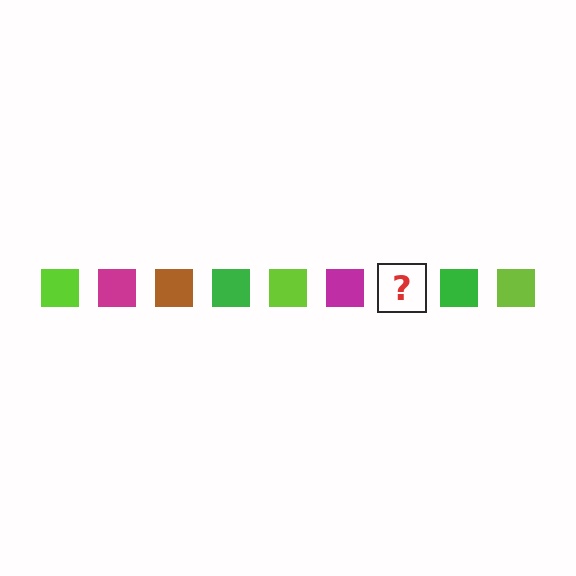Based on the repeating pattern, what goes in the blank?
The blank should be a brown square.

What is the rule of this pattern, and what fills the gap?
The rule is that the pattern cycles through lime, magenta, brown, green squares. The gap should be filled with a brown square.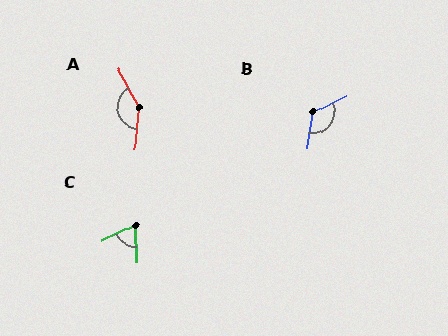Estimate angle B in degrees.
Approximately 125 degrees.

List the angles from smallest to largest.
C (67°), B (125°), A (146°).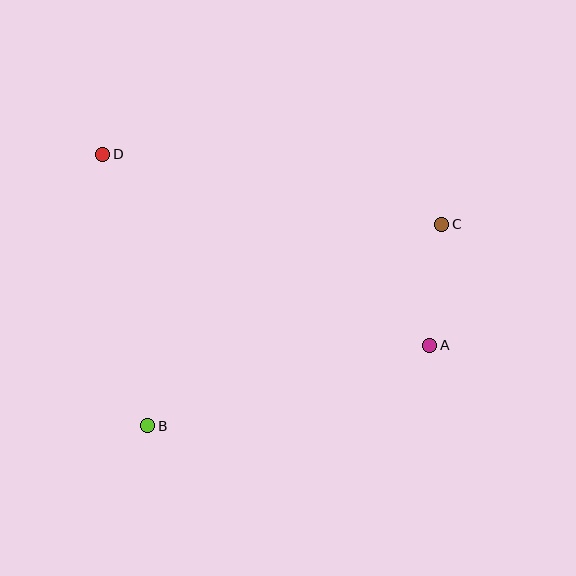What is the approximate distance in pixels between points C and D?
The distance between C and D is approximately 346 pixels.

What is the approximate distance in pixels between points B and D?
The distance between B and D is approximately 276 pixels.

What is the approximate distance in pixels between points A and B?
The distance between A and B is approximately 293 pixels.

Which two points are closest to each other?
Points A and C are closest to each other.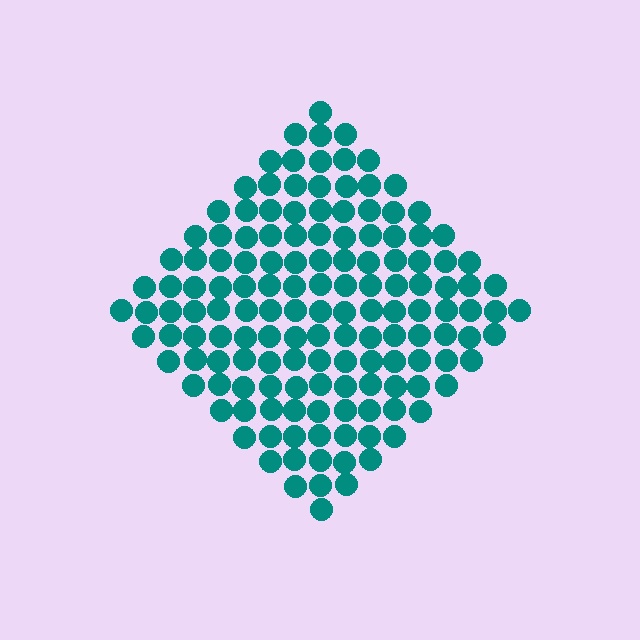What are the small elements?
The small elements are circles.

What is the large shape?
The large shape is a diamond.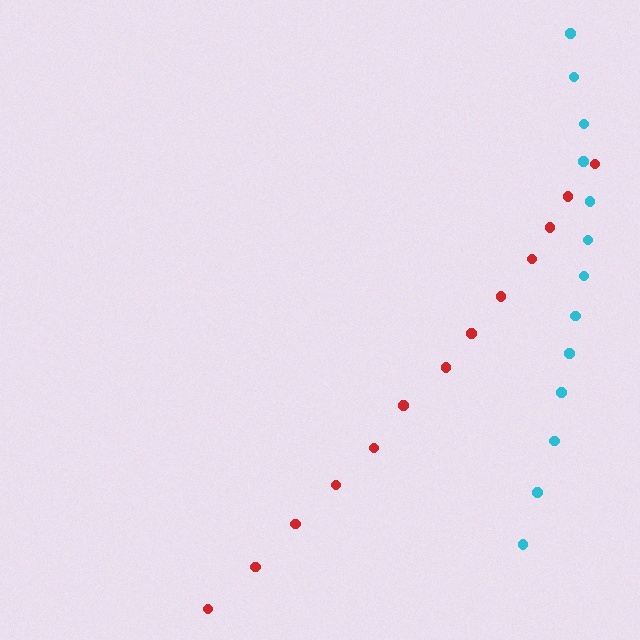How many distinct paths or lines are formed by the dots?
There are 2 distinct paths.